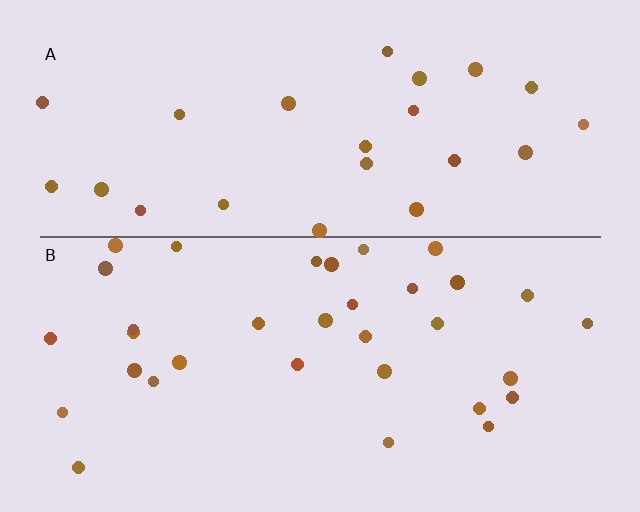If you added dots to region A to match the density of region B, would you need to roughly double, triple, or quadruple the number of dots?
Approximately double.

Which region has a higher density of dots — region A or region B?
B (the bottom).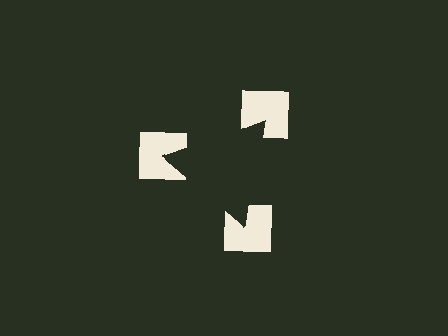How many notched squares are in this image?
There are 3 — one at each vertex of the illusory triangle.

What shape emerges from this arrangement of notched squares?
An illusory triangle — its edges are inferred from the aligned wedge cuts in the notched squares, not physically drawn.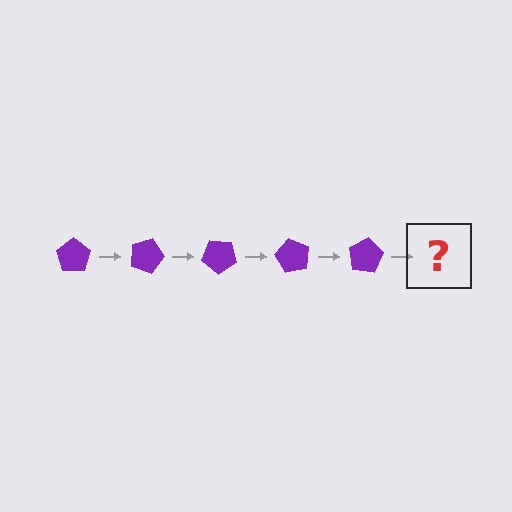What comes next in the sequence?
The next element should be a purple pentagon rotated 100 degrees.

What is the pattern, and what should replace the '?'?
The pattern is that the pentagon rotates 20 degrees each step. The '?' should be a purple pentagon rotated 100 degrees.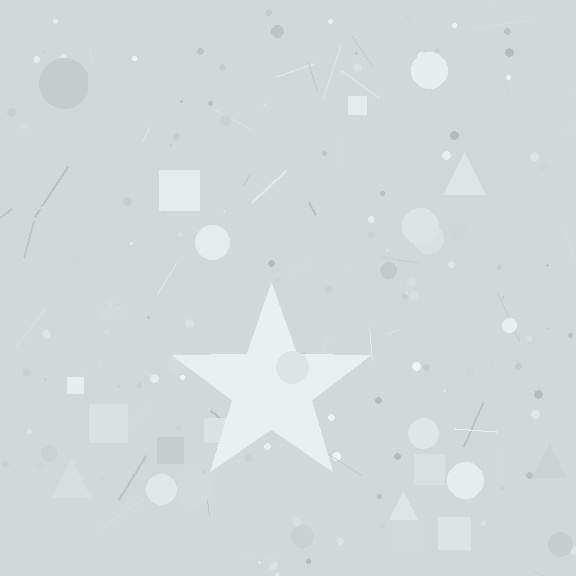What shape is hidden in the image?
A star is hidden in the image.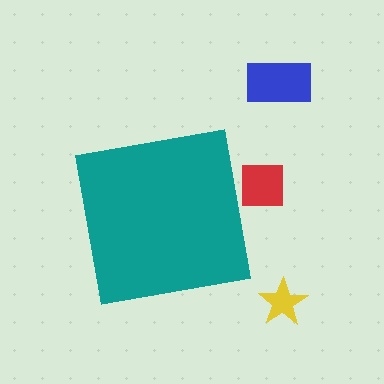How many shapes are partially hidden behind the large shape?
1 shape is partially hidden.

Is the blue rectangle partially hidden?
No, the blue rectangle is fully visible.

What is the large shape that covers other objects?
A teal square.